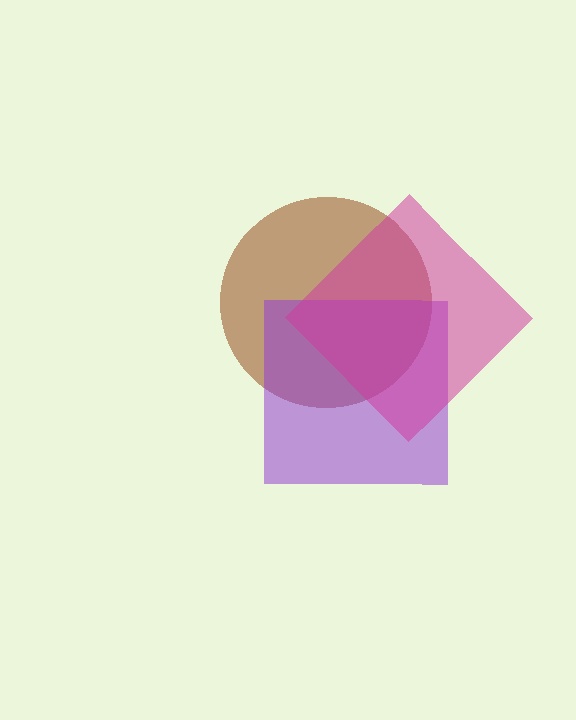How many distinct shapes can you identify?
There are 3 distinct shapes: a brown circle, a purple square, a magenta diamond.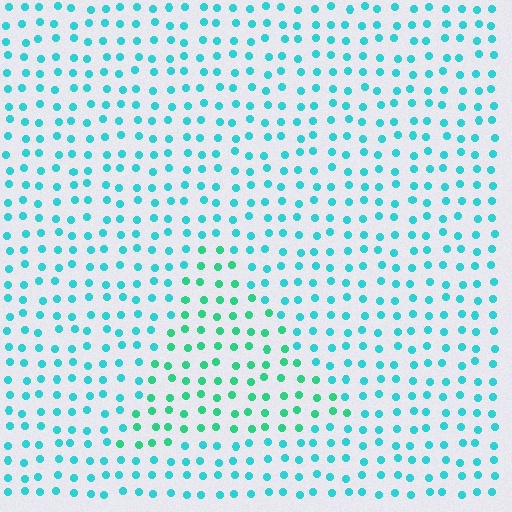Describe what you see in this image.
The image is filled with small cyan elements in a uniform arrangement. A triangle-shaped region is visible where the elements are tinted to a slightly different hue, forming a subtle color boundary.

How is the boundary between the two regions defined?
The boundary is defined purely by a slight shift in hue (about 29 degrees). Spacing, size, and orientation are identical on both sides.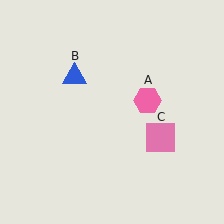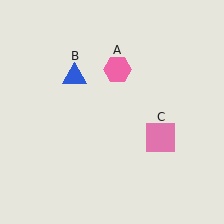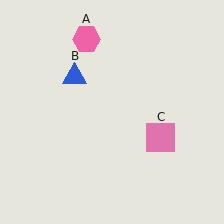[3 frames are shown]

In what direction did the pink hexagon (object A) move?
The pink hexagon (object A) moved up and to the left.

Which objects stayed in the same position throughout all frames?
Blue triangle (object B) and pink square (object C) remained stationary.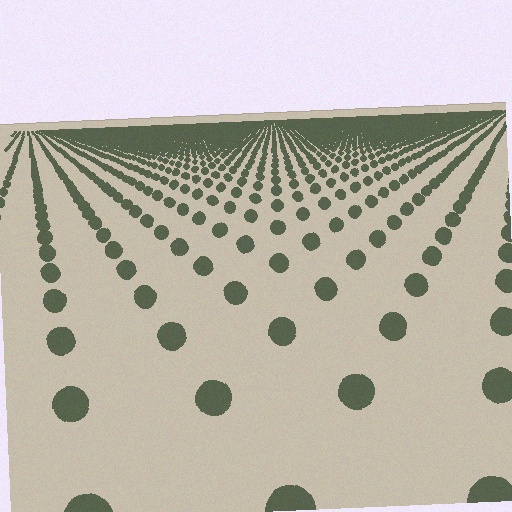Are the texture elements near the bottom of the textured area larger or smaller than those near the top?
Larger. Near the bottom, elements are closer to the viewer and appear at a bigger on-screen size.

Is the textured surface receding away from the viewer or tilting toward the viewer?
The surface is receding away from the viewer. Texture elements get smaller and denser toward the top.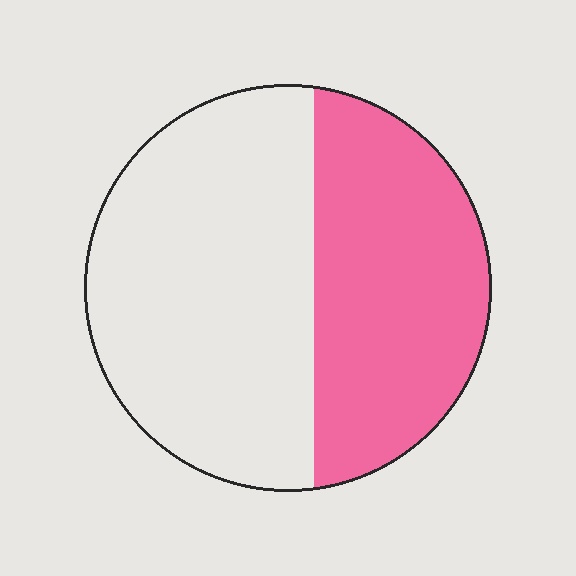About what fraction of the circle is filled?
About two fifths (2/5).